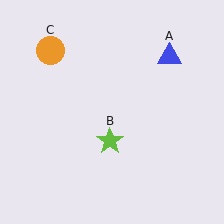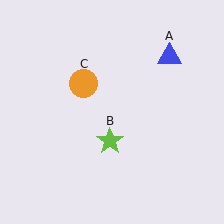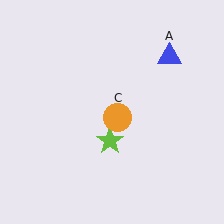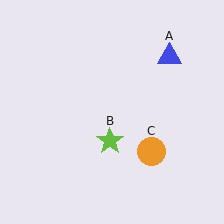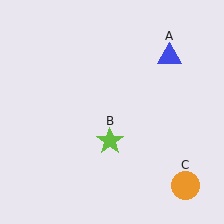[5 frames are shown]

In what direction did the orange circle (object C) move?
The orange circle (object C) moved down and to the right.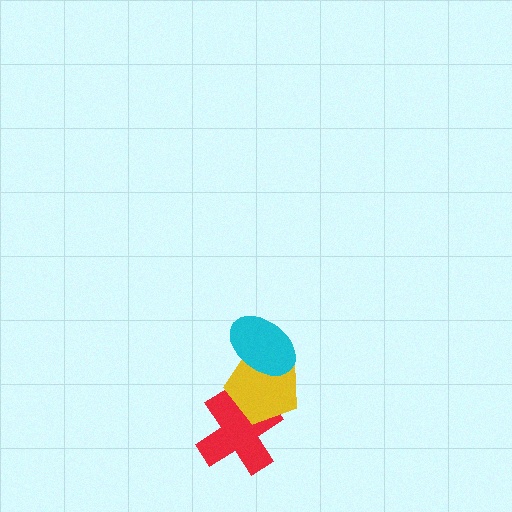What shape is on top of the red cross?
The yellow pentagon is on top of the red cross.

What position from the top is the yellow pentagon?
The yellow pentagon is 2nd from the top.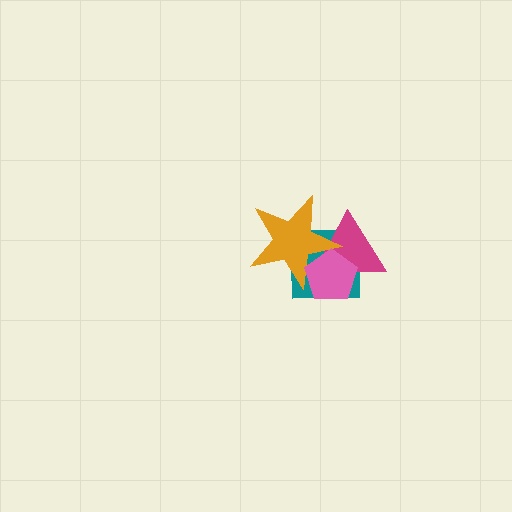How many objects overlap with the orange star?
3 objects overlap with the orange star.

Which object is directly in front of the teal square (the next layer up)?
The magenta triangle is directly in front of the teal square.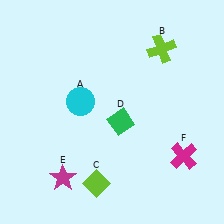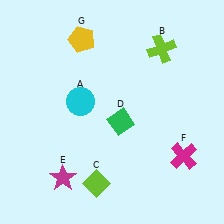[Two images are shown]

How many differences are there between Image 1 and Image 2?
There is 1 difference between the two images.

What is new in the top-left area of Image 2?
A yellow pentagon (G) was added in the top-left area of Image 2.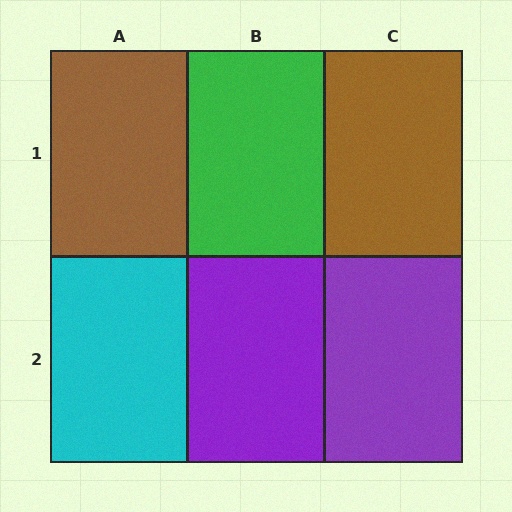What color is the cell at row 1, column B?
Green.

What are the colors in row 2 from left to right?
Cyan, purple, purple.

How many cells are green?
1 cell is green.